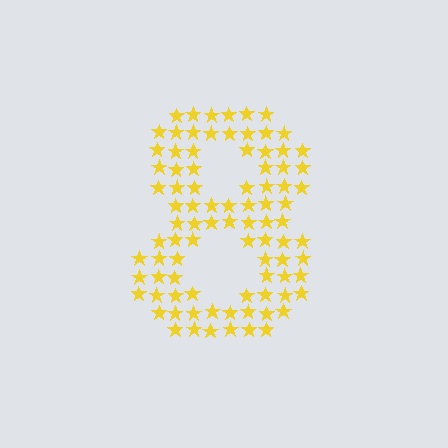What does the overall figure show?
The overall figure shows the digit 8.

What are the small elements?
The small elements are stars.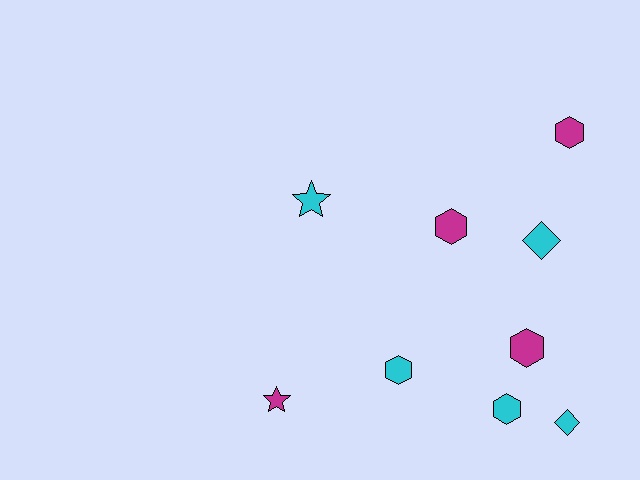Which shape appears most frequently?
Hexagon, with 5 objects.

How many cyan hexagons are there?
There are 2 cyan hexagons.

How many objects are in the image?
There are 9 objects.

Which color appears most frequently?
Cyan, with 5 objects.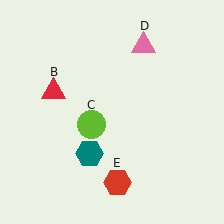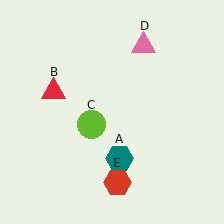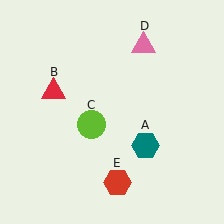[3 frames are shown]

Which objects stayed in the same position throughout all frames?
Red triangle (object B) and lime circle (object C) and pink triangle (object D) and red hexagon (object E) remained stationary.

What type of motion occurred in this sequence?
The teal hexagon (object A) rotated counterclockwise around the center of the scene.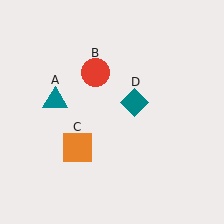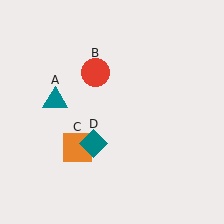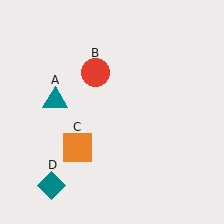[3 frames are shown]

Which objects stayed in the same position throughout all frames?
Teal triangle (object A) and red circle (object B) and orange square (object C) remained stationary.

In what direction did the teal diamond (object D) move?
The teal diamond (object D) moved down and to the left.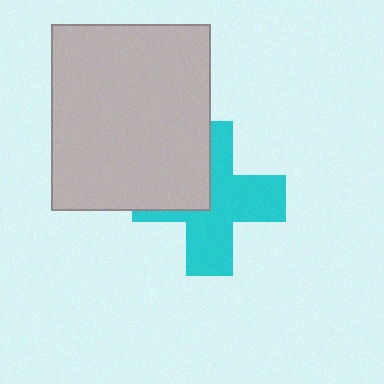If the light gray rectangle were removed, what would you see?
You would see the complete cyan cross.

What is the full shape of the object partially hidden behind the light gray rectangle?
The partially hidden object is a cyan cross.